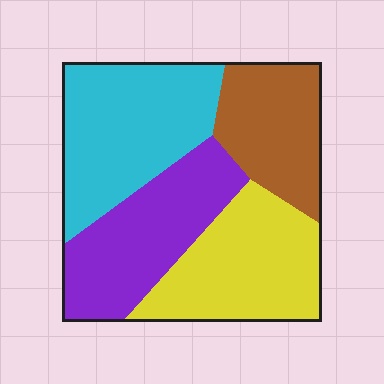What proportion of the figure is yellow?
Yellow covers 26% of the figure.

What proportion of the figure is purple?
Purple covers 25% of the figure.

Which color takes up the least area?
Brown, at roughly 20%.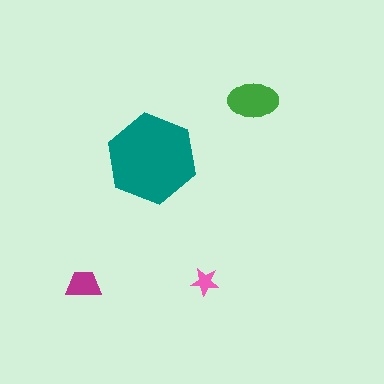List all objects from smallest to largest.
The pink star, the magenta trapezoid, the green ellipse, the teal hexagon.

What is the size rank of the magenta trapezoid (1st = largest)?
3rd.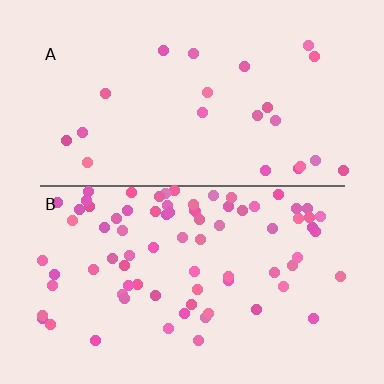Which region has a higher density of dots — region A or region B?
B (the bottom).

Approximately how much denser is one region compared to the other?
Approximately 3.5× — region B over region A.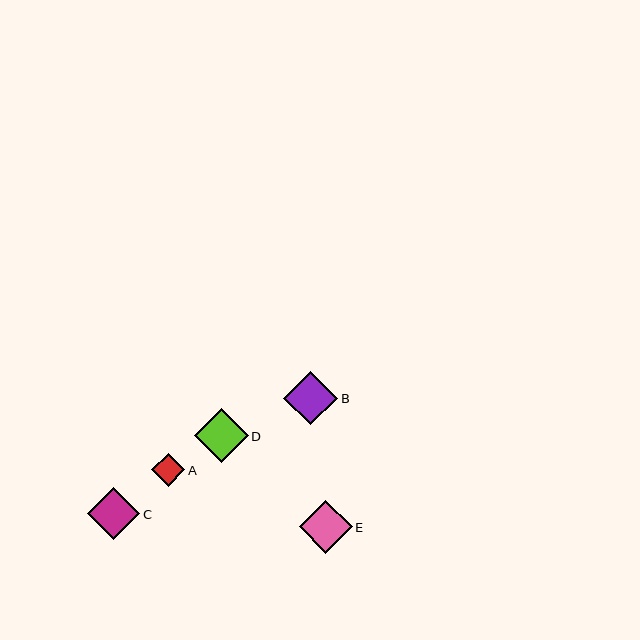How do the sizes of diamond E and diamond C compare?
Diamond E and diamond C are approximately the same size.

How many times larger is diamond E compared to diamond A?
Diamond E is approximately 1.6 times the size of diamond A.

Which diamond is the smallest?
Diamond A is the smallest with a size of approximately 33 pixels.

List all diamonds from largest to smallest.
From largest to smallest: D, B, E, C, A.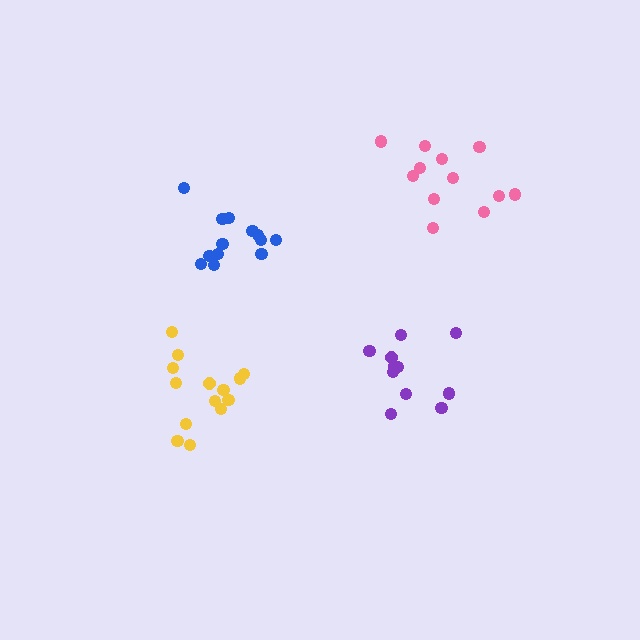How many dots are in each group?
Group 1: 13 dots, Group 2: 14 dots, Group 3: 12 dots, Group 4: 11 dots (50 total).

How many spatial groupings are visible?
There are 4 spatial groupings.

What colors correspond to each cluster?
The clusters are colored: blue, yellow, pink, purple.